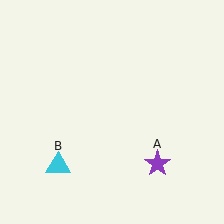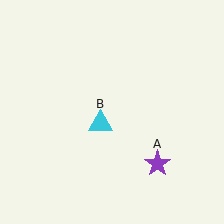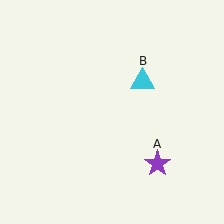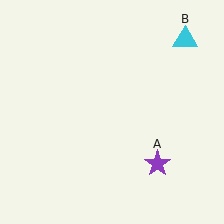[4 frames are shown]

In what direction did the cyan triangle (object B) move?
The cyan triangle (object B) moved up and to the right.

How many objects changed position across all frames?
1 object changed position: cyan triangle (object B).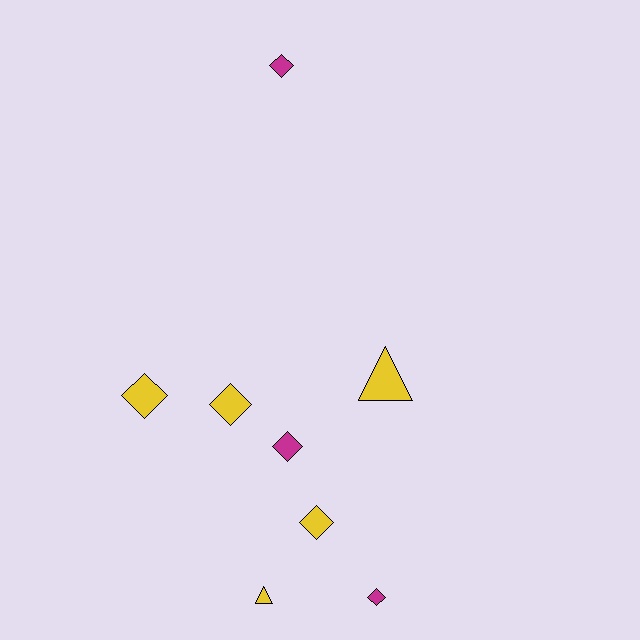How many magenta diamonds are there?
There are 3 magenta diamonds.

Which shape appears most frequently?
Diamond, with 6 objects.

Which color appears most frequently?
Yellow, with 5 objects.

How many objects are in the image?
There are 8 objects.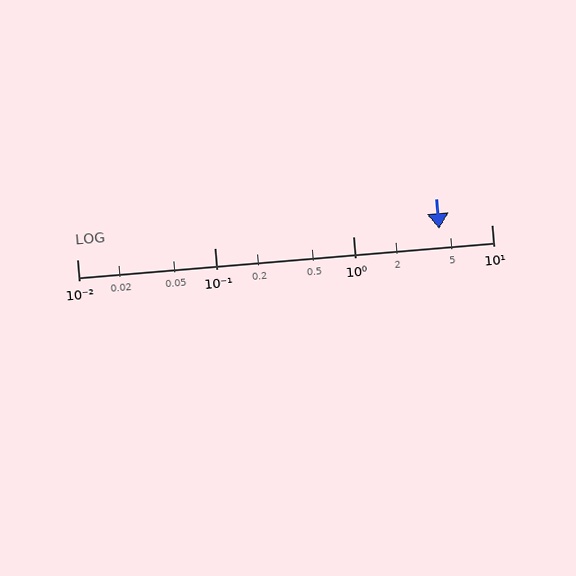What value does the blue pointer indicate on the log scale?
The pointer indicates approximately 4.2.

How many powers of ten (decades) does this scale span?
The scale spans 3 decades, from 0.01 to 10.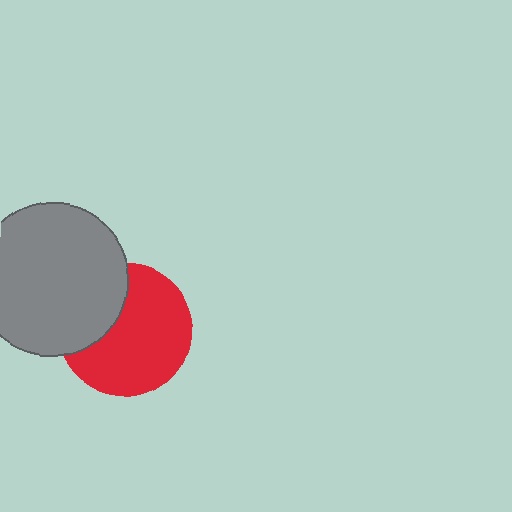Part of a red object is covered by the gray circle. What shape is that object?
It is a circle.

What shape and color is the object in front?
The object in front is a gray circle.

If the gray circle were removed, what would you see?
You would see the complete red circle.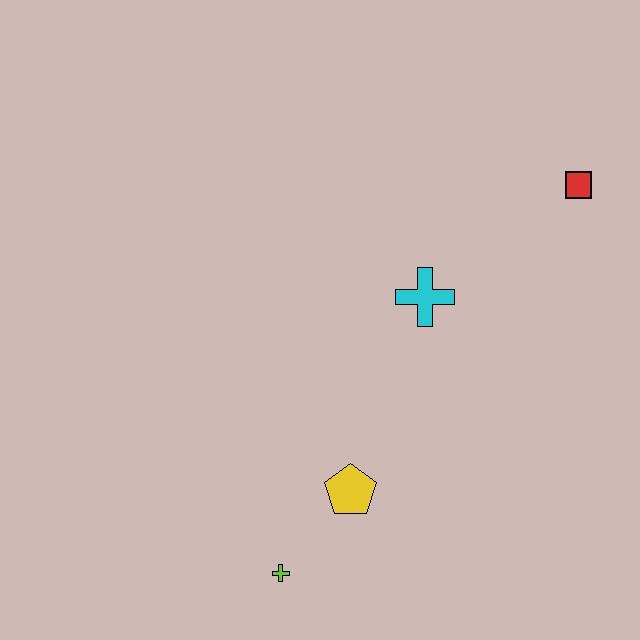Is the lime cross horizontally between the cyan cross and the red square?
No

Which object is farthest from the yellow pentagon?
The red square is farthest from the yellow pentagon.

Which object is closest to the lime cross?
The yellow pentagon is closest to the lime cross.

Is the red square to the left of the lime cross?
No